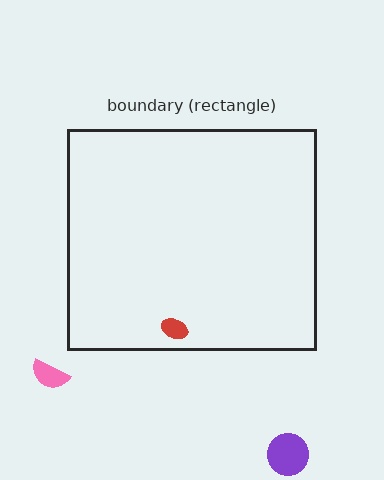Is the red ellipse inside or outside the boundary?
Inside.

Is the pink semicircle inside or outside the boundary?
Outside.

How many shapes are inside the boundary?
1 inside, 2 outside.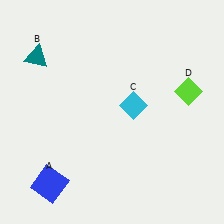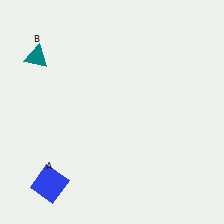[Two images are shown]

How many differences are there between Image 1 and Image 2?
There are 2 differences between the two images.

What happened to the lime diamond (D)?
The lime diamond (D) was removed in Image 2. It was in the top-right area of Image 1.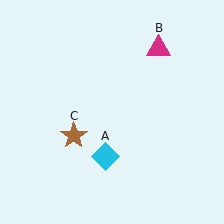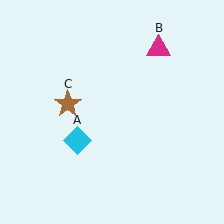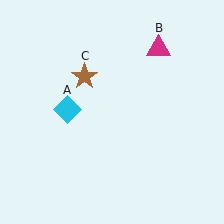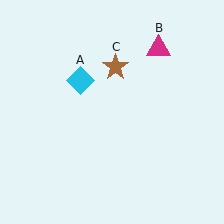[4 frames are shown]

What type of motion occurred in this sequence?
The cyan diamond (object A), brown star (object C) rotated clockwise around the center of the scene.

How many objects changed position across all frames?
2 objects changed position: cyan diamond (object A), brown star (object C).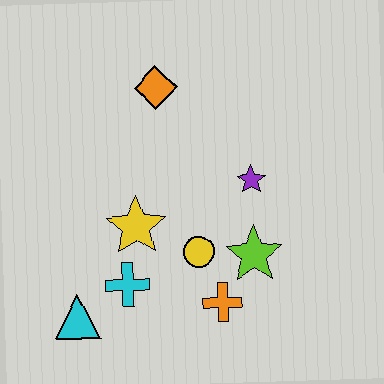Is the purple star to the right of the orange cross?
Yes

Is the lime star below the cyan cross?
No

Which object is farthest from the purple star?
The cyan triangle is farthest from the purple star.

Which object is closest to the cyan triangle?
The cyan cross is closest to the cyan triangle.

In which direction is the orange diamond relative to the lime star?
The orange diamond is above the lime star.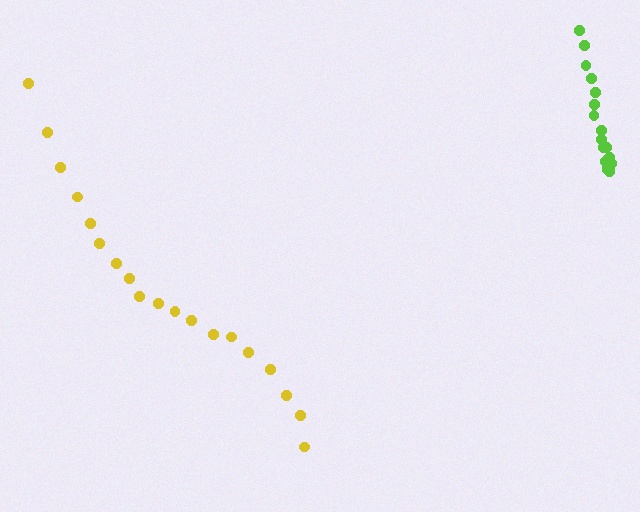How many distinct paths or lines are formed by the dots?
There are 2 distinct paths.